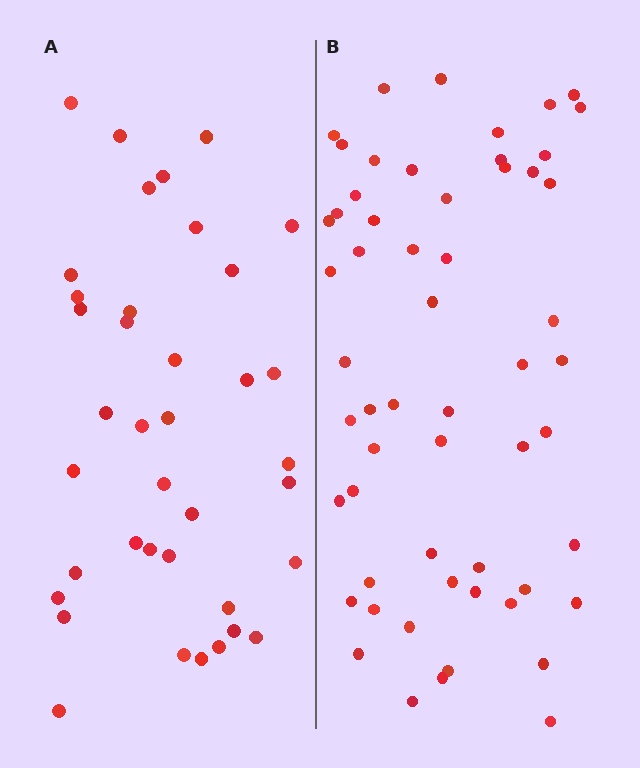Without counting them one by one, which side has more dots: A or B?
Region B (the right region) has more dots.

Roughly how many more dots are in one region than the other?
Region B has approximately 20 more dots than region A.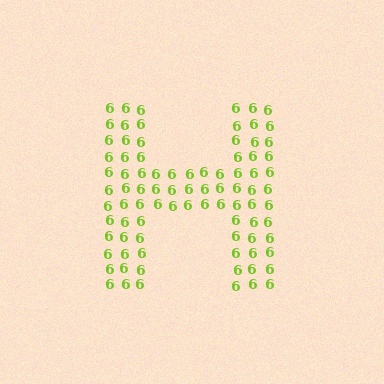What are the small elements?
The small elements are digit 6's.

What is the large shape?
The large shape is the letter H.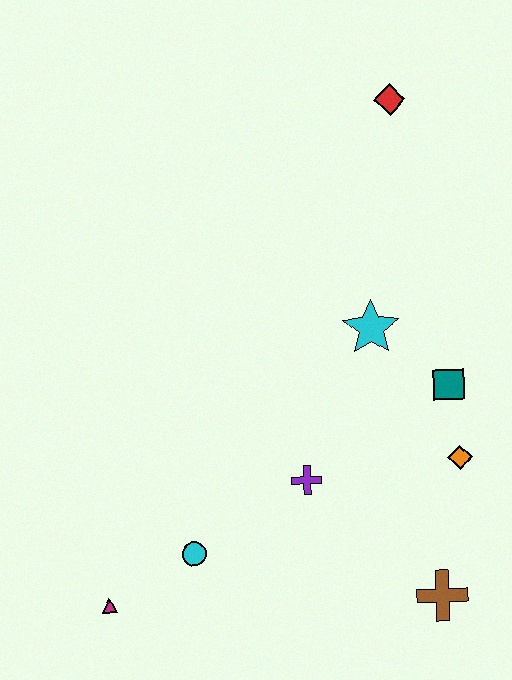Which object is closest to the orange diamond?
The teal square is closest to the orange diamond.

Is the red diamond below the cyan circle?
No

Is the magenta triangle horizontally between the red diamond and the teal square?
No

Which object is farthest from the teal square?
The magenta triangle is farthest from the teal square.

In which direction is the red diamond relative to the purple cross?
The red diamond is above the purple cross.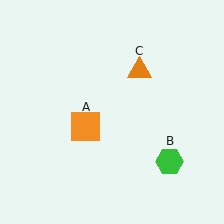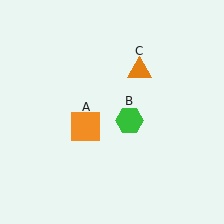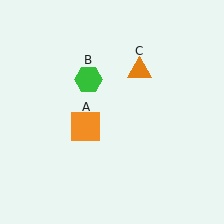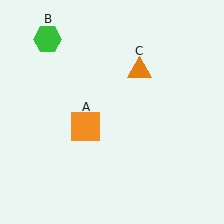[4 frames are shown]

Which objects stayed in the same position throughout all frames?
Orange square (object A) and orange triangle (object C) remained stationary.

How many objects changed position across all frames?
1 object changed position: green hexagon (object B).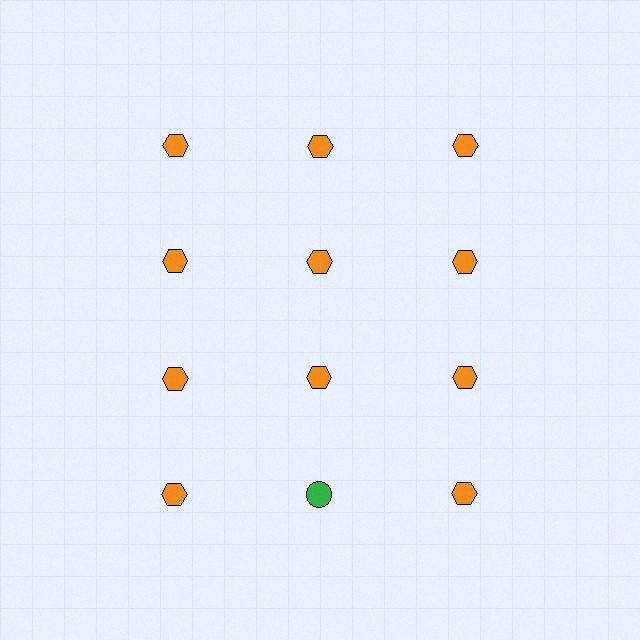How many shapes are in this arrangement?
There are 12 shapes arranged in a grid pattern.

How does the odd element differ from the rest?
It differs in both color (green instead of orange) and shape (circle instead of hexagon).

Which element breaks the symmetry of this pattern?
The green circle in the fourth row, second from left column breaks the symmetry. All other shapes are orange hexagons.